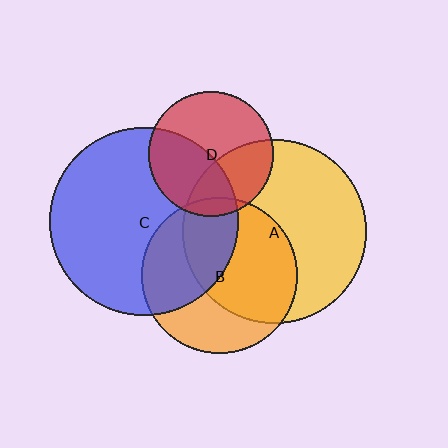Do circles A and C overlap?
Yes.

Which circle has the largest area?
Circle C (blue).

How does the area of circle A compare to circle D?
Approximately 2.1 times.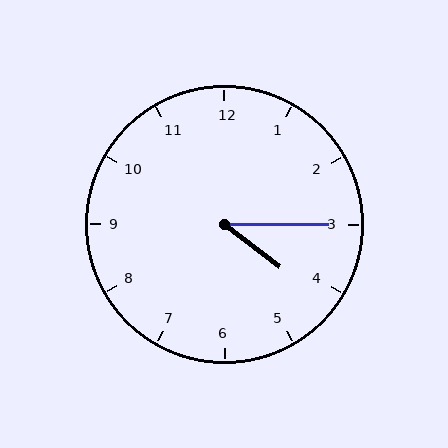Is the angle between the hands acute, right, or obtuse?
It is acute.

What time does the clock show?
4:15.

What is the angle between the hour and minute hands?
Approximately 38 degrees.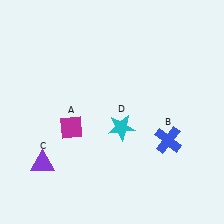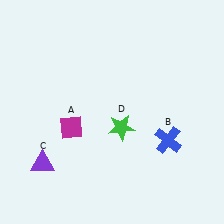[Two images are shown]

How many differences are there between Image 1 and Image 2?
There is 1 difference between the two images.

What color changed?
The star (D) changed from cyan in Image 1 to green in Image 2.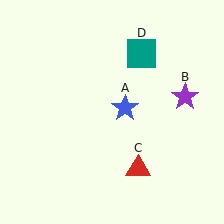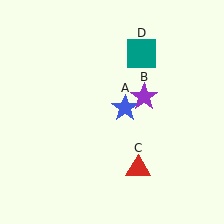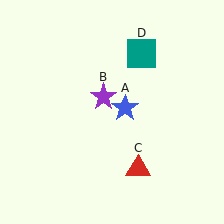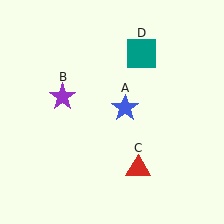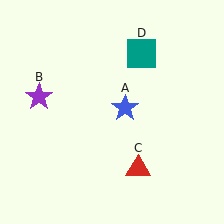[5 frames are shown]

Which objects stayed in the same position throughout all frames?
Blue star (object A) and red triangle (object C) and teal square (object D) remained stationary.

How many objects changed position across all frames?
1 object changed position: purple star (object B).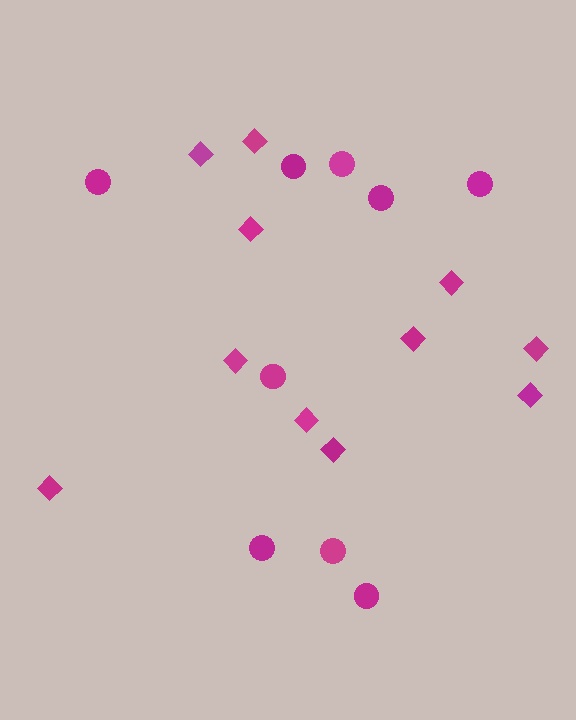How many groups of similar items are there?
There are 2 groups: one group of diamonds (11) and one group of circles (9).